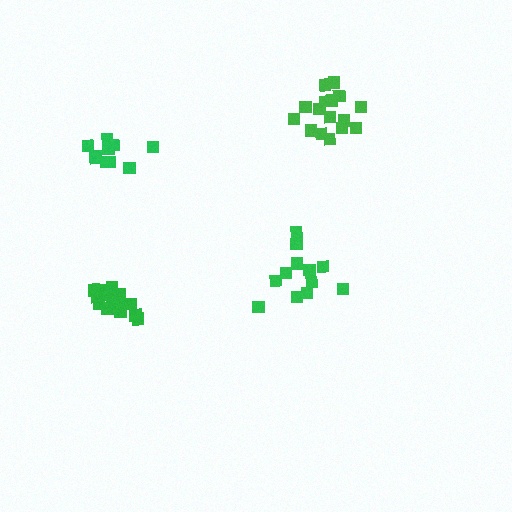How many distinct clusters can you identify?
There are 4 distinct clusters.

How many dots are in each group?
Group 1: 14 dots, Group 2: 10 dots, Group 3: 12 dots, Group 4: 16 dots (52 total).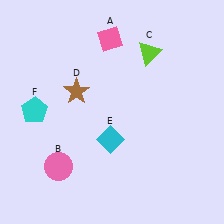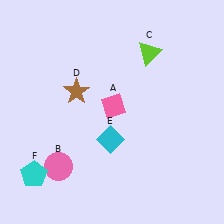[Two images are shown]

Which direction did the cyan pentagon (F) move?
The cyan pentagon (F) moved down.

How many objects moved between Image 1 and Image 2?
2 objects moved between the two images.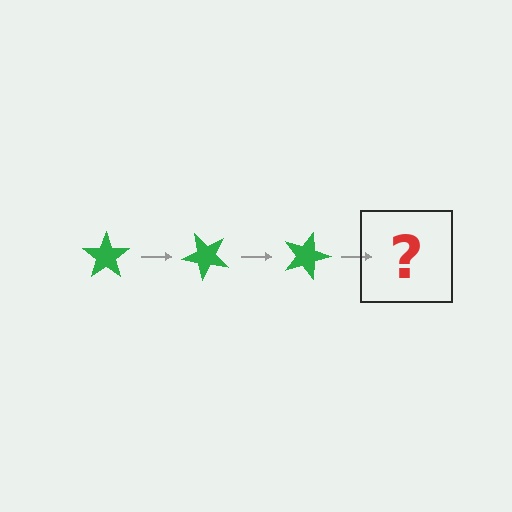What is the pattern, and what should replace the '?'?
The pattern is that the star rotates 45 degrees each step. The '?' should be a green star rotated 135 degrees.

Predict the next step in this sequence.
The next step is a green star rotated 135 degrees.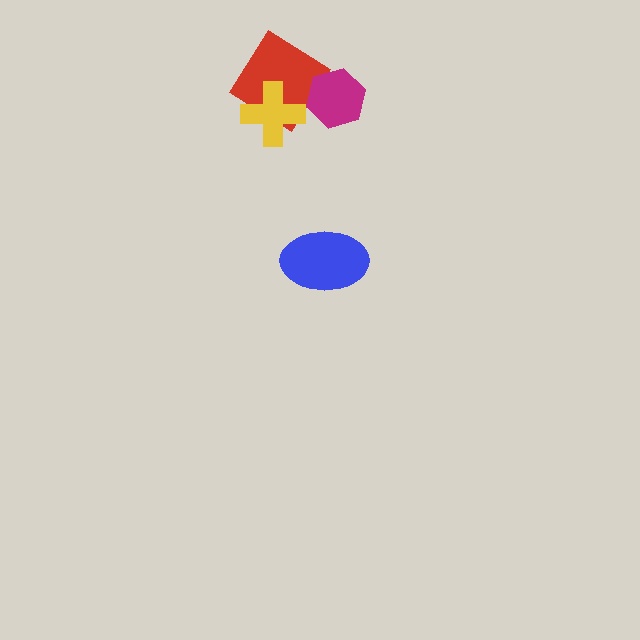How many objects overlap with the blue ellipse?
0 objects overlap with the blue ellipse.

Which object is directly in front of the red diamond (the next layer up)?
The yellow cross is directly in front of the red diamond.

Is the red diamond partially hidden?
Yes, it is partially covered by another shape.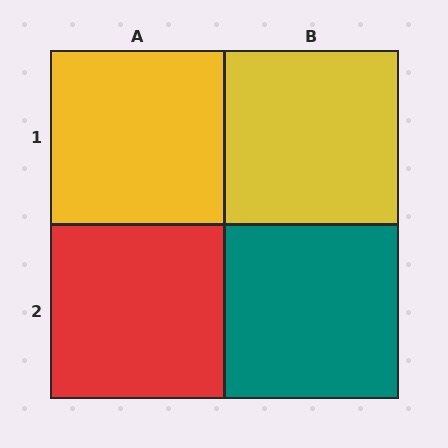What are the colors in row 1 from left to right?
Yellow, yellow.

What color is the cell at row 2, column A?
Red.